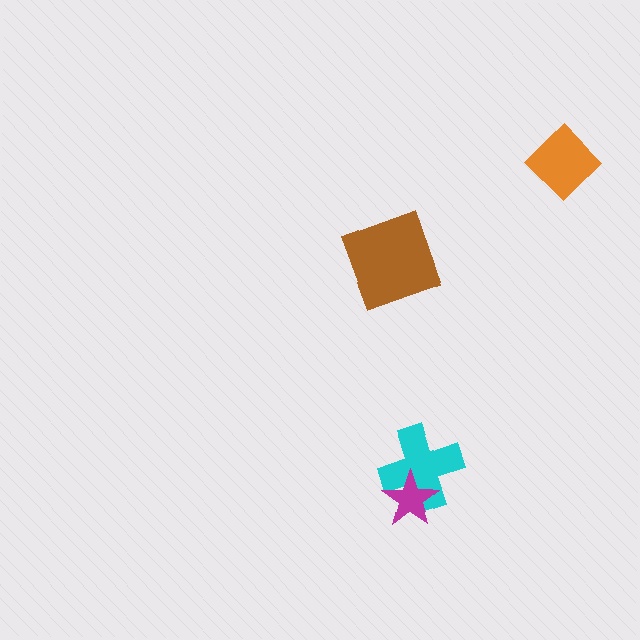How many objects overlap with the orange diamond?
0 objects overlap with the orange diamond.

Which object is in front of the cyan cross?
The magenta star is in front of the cyan cross.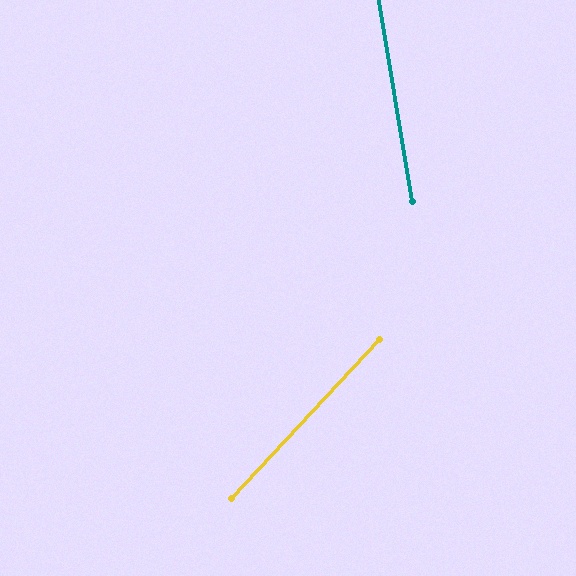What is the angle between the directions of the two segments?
Approximately 53 degrees.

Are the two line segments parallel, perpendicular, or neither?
Neither parallel nor perpendicular — they differ by about 53°.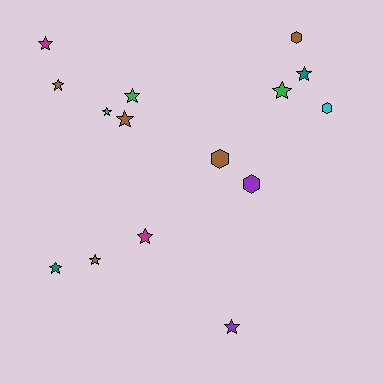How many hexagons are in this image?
There are 4 hexagons.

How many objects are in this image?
There are 15 objects.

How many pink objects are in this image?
There are no pink objects.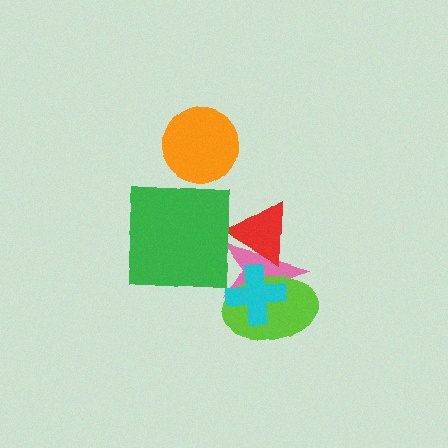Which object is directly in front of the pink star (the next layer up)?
The lime ellipse is directly in front of the pink star.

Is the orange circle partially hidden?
No, no other shape covers it.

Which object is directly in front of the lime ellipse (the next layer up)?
The red triangle is directly in front of the lime ellipse.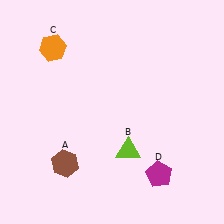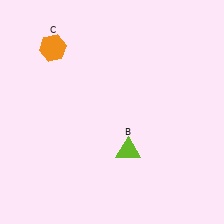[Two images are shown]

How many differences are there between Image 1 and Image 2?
There are 2 differences between the two images.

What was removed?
The magenta pentagon (D), the brown hexagon (A) were removed in Image 2.